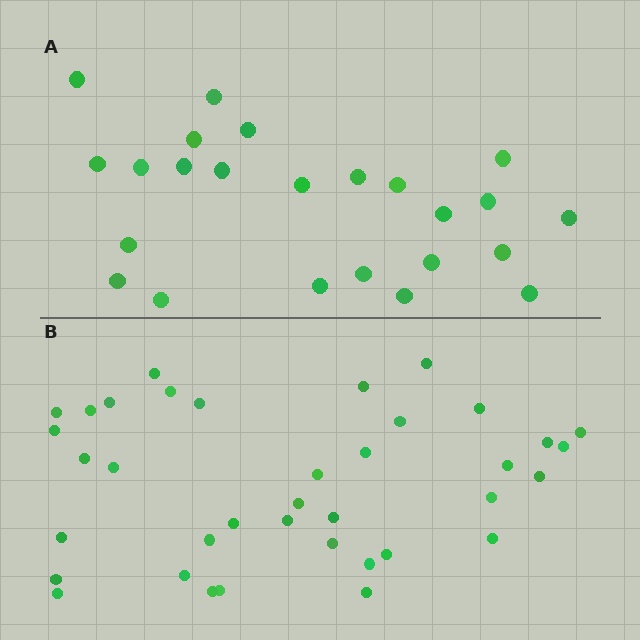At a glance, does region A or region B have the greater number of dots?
Region B (the bottom region) has more dots.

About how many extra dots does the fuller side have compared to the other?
Region B has approximately 15 more dots than region A.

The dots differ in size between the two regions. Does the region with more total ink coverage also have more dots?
No. Region A has more total ink coverage because its dots are larger, but region B actually contains more individual dots. Total area can be misleading — the number of items is what matters here.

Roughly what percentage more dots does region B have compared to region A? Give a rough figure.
About 55% more.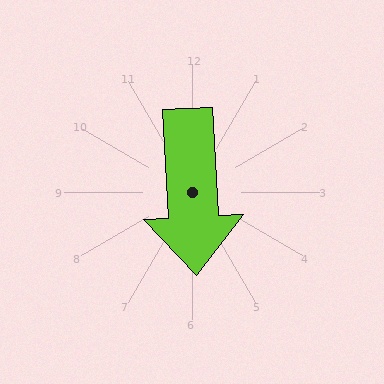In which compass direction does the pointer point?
South.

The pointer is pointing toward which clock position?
Roughly 6 o'clock.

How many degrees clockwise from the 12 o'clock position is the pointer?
Approximately 177 degrees.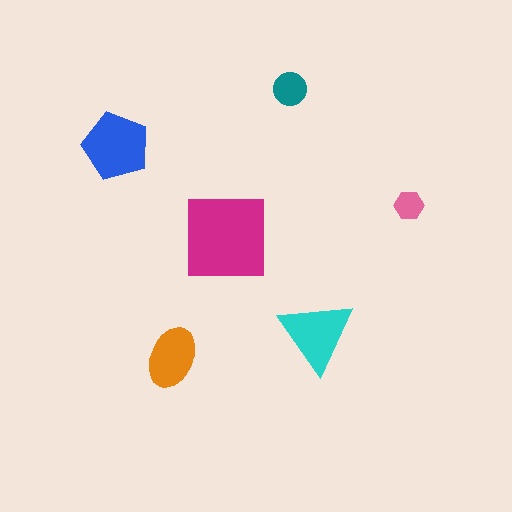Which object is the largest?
The magenta square.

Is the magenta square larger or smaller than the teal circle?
Larger.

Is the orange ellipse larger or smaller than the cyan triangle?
Smaller.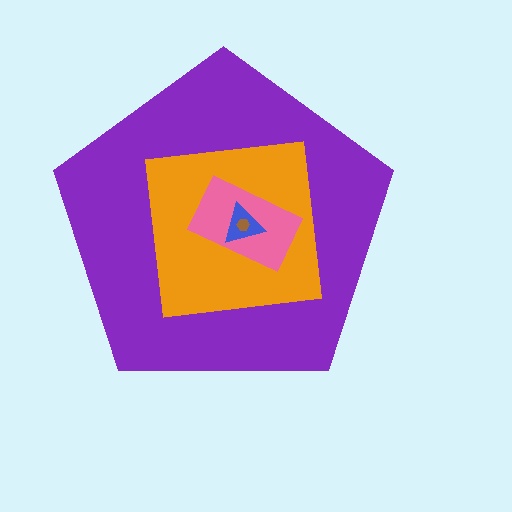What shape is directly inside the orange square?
The pink rectangle.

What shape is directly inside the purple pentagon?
The orange square.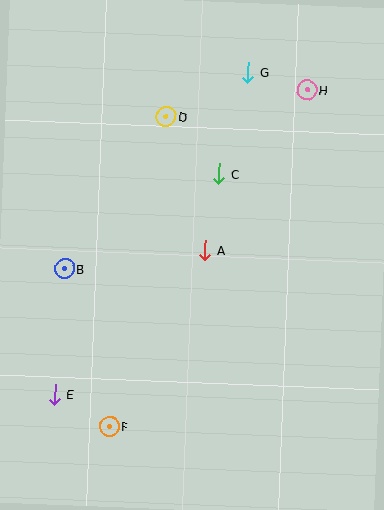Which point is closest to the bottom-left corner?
Point E is closest to the bottom-left corner.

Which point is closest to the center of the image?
Point A at (205, 250) is closest to the center.